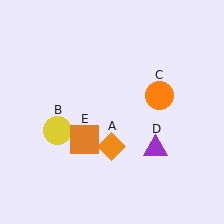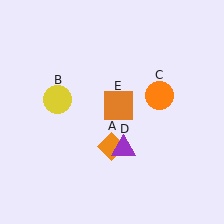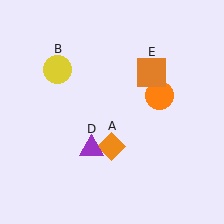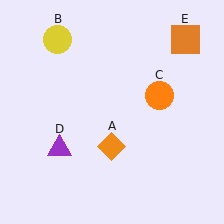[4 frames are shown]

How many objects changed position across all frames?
3 objects changed position: yellow circle (object B), purple triangle (object D), orange square (object E).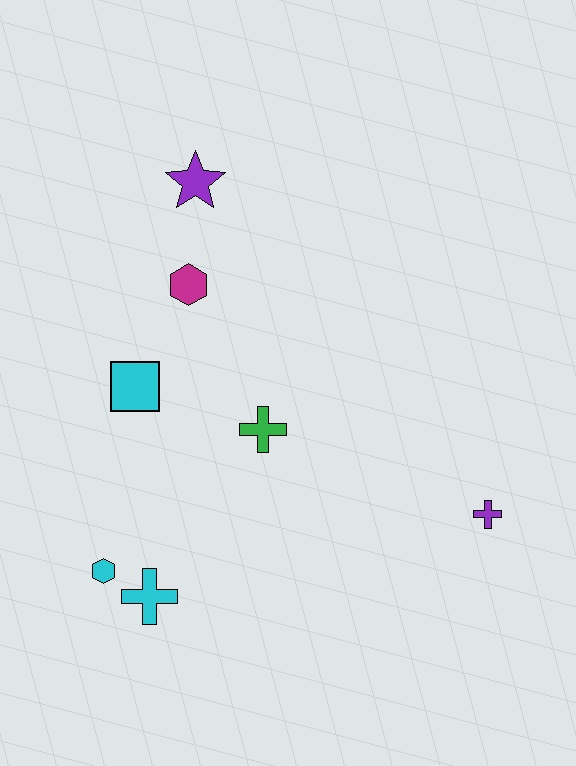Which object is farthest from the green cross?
The purple star is farthest from the green cross.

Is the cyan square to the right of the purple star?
No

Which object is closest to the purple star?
The magenta hexagon is closest to the purple star.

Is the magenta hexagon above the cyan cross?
Yes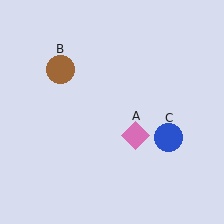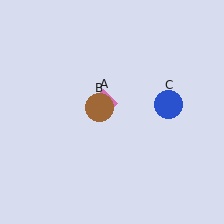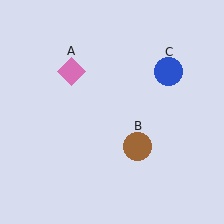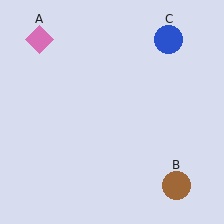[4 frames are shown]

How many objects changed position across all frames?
3 objects changed position: pink diamond (object A), brown circle (object B), blue circle (object C).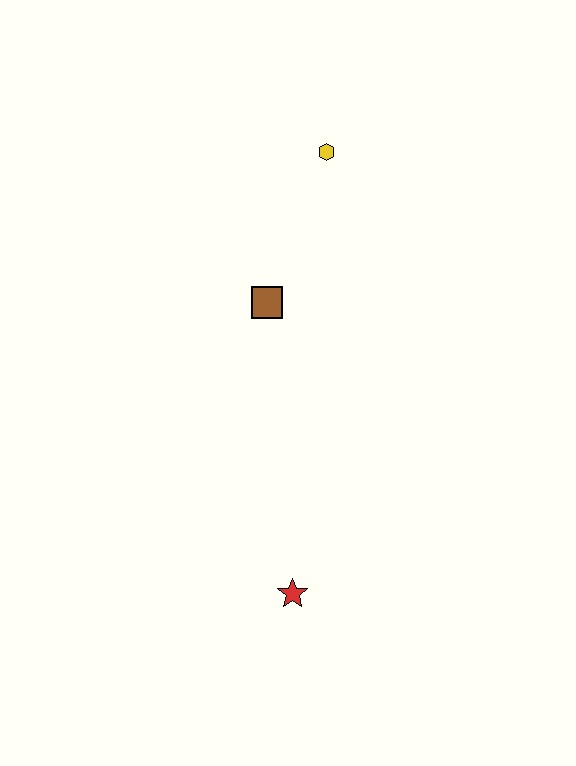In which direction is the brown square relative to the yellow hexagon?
The brown square is below the yellow hexagon.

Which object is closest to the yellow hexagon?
The brown square is closest to the yellow hexagon.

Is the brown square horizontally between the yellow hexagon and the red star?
No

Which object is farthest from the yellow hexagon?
The red star is farthest from the yellow hexagon.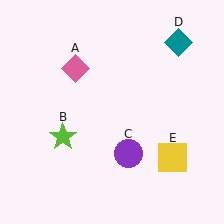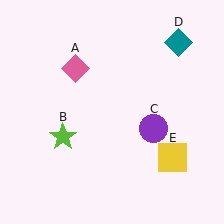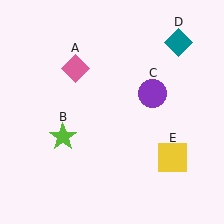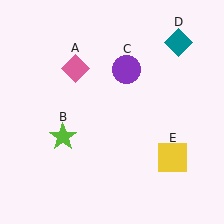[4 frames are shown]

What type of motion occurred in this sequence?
The purple circle (object C) rotated counterclockwise around the center of the scene.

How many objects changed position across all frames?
1 object changed position: purple circle (object C).